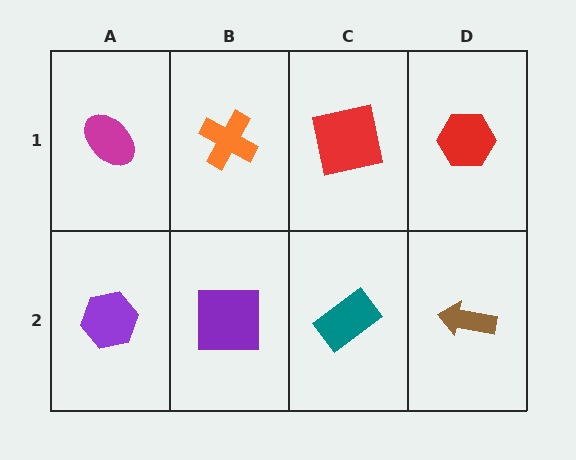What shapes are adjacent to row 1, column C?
A teal rectangle (row 2, column C), an orange cross (row 1, column B), a red hexagon (row 1, column D).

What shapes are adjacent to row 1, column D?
A brown arrow (row 2, column D), a red square (row 1, column C).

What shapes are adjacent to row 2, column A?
A magenta ellipse (row 1, column A), a purple square (row 2, column B).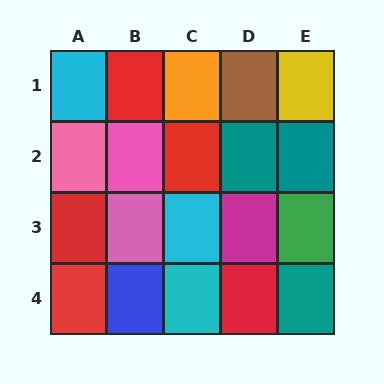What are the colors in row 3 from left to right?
Red, pink, cyan, magenta, green.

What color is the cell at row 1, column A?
Cyan.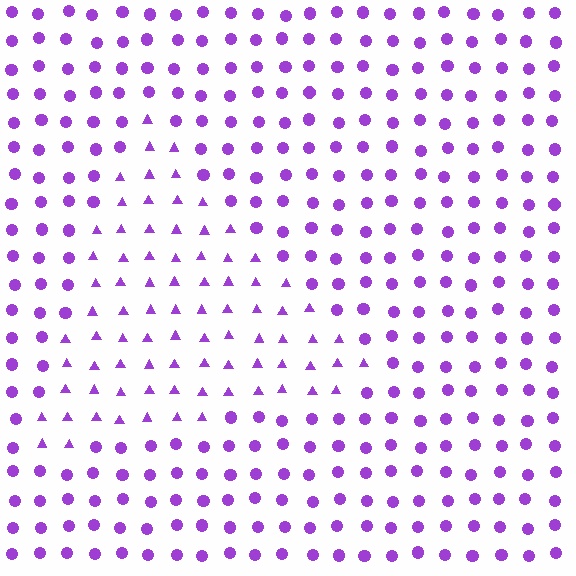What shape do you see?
I see a triangle.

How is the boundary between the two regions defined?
The boundary is defined by a change in element shape: triangles inside vs. circles outside. All elements share the same color and spacing.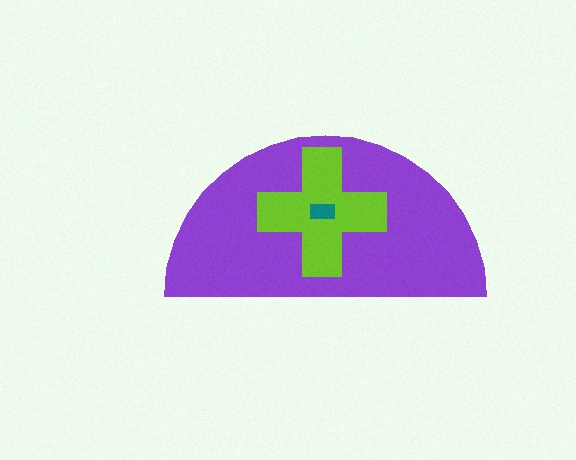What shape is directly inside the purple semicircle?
The lime cross.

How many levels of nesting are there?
3.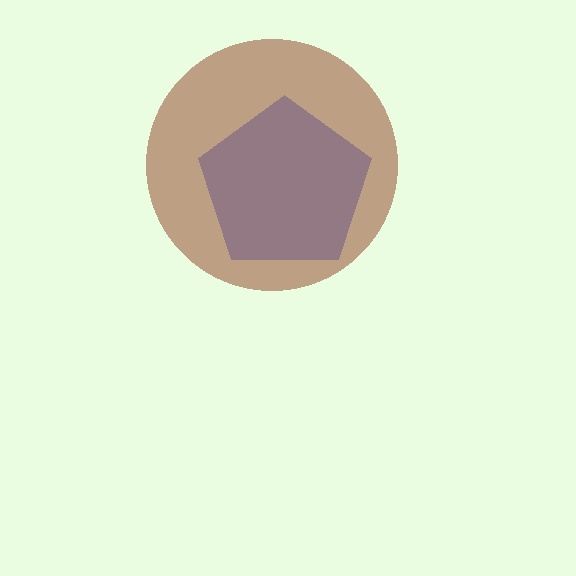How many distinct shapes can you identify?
There are 2 distinct shapes: a blue pentagon, a brown circle.